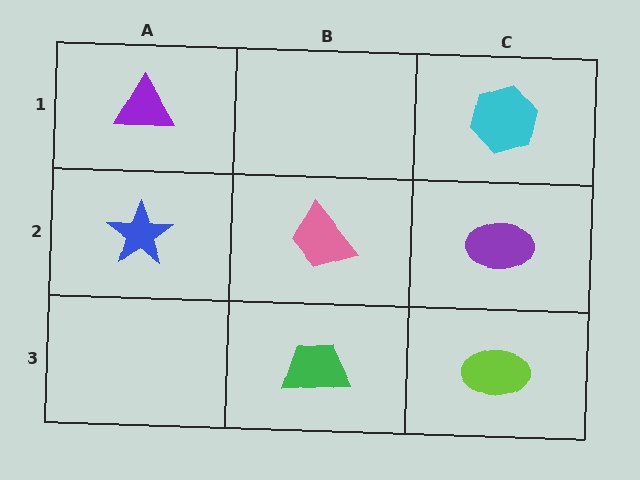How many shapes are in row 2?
3 shapes.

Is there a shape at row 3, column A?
No, that cell is empty.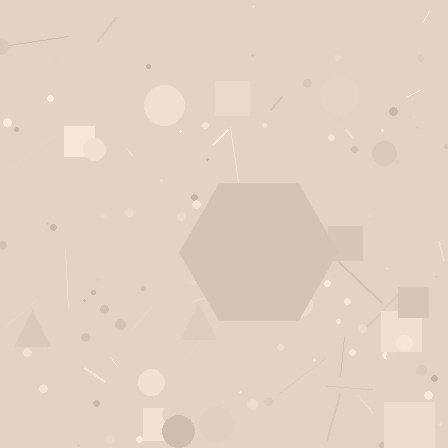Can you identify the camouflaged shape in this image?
The camouflaged shape is a hexagon.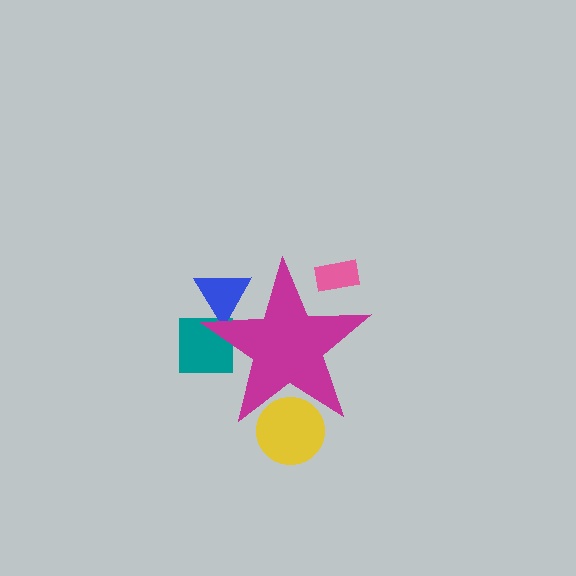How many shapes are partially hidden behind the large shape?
4 shapes are partially hidden.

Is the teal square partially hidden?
Yes, the teal square is partially hidden behind the magenta star.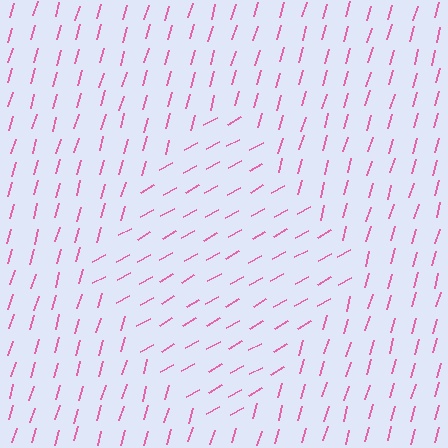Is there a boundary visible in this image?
Yes, there is a texture boundary formed by a change in line orientation.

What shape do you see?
I see a diamond.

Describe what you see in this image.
The image is filled with small pink line segments. A diamond region in the image has lines oriented differently from the surrounding lines, creating a visible texture boundary.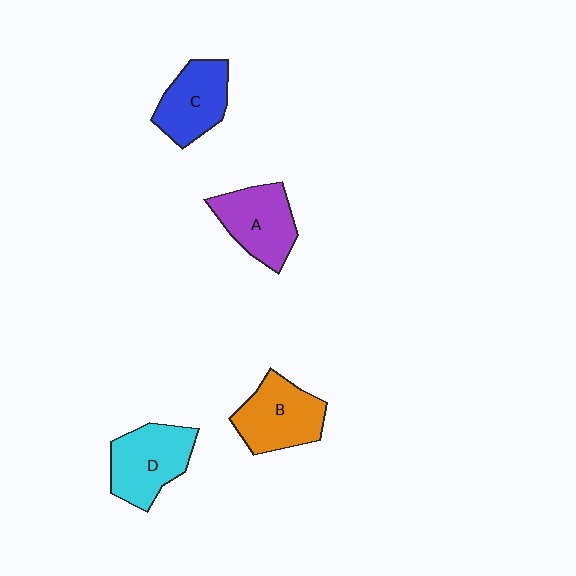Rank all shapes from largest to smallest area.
From largest to smallest: D (cyan), B (orange), A (purple), C (blue).